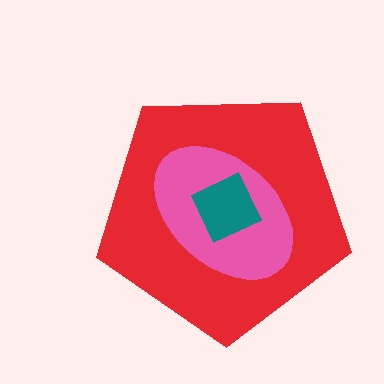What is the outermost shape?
The red pentagon.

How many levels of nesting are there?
3.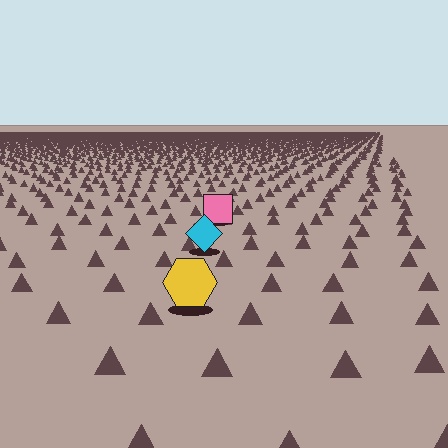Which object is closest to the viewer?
The yellow hexagon is closest. The texture marks near it are larger and more spread out.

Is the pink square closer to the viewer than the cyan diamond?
No. The cyan diamond is closer — you can tell from the texture gradient: the ground texture is coarser near it.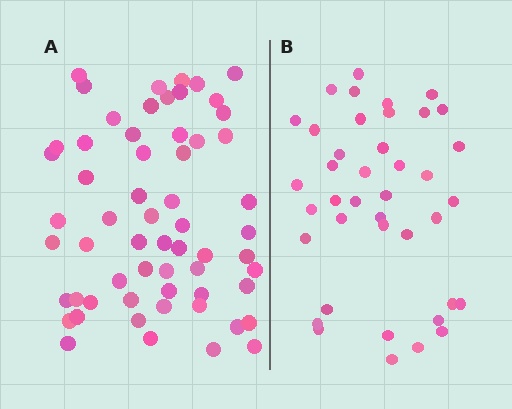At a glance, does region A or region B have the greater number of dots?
Region A (the left region) has more dots.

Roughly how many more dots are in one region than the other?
Region A has approximately 20 more dots than region B.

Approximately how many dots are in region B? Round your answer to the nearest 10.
About 40 dots.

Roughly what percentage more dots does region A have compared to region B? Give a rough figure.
About 50% more.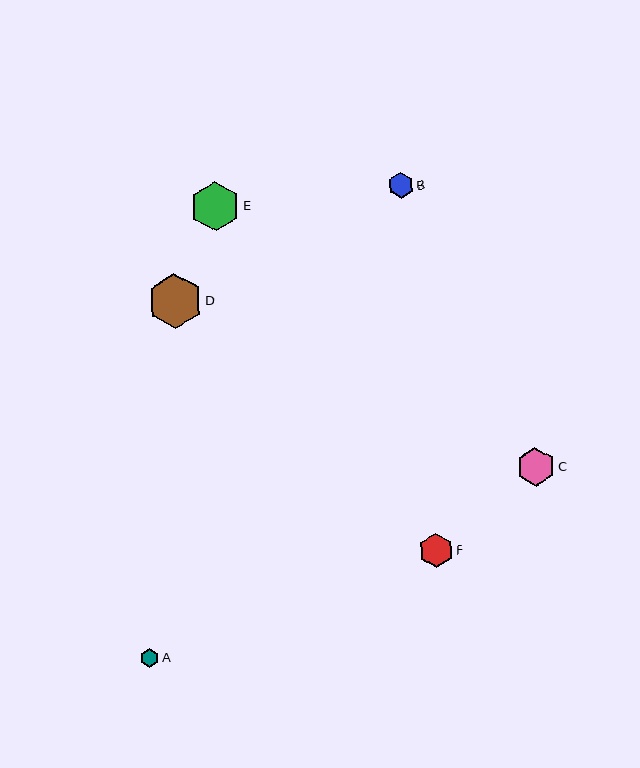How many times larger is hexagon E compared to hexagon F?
Hexagon E is approximately 1.4 times the size of hexagon F.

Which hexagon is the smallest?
Hexagon A is the smallest with a size of approximately 19 pixels.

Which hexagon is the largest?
Hexagon D is the largest with a size of approximately 55 pixels.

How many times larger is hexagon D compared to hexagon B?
Hexagon D is approximately 2.1 times the size of hexagon B.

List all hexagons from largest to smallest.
From largest to smallest: D, E, C, F, B, A.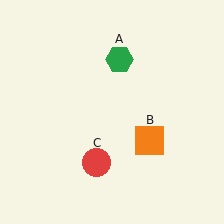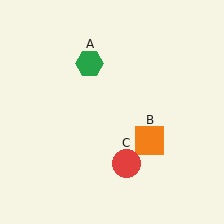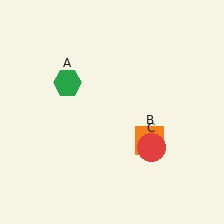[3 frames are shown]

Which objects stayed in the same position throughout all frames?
Orange square (object B) remained stationary.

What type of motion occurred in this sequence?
The green hexagon (object A), red circle (object C) rotated counterclockwise around the center of the scene.